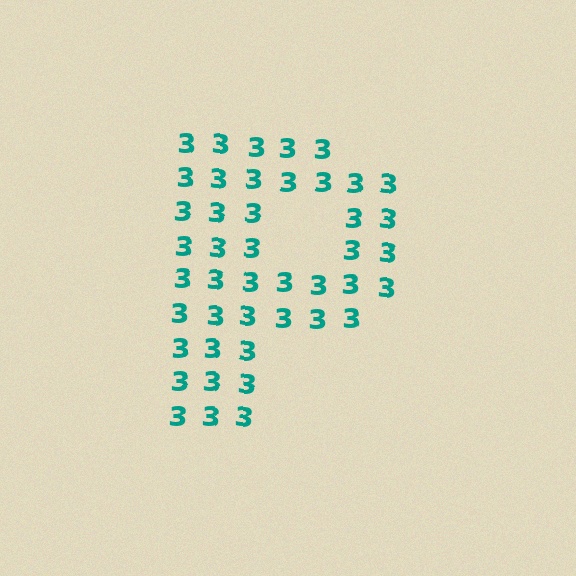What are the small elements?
The small elements are digit 3's.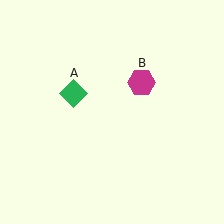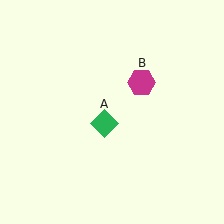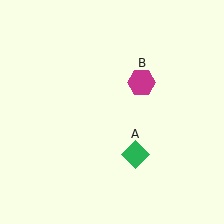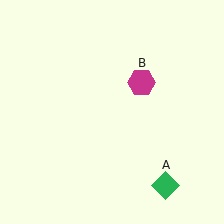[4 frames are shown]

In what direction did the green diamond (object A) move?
The green diamond (object A) moved down and to the right.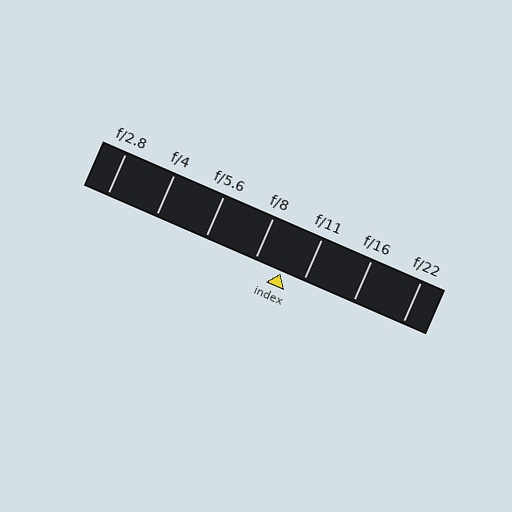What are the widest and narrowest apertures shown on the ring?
The widest aperture shown is f/2.8 and the narrowest is f/22.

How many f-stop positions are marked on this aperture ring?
There are 7 f-stop positions marked.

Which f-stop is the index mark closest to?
The index mark is closest to f/11.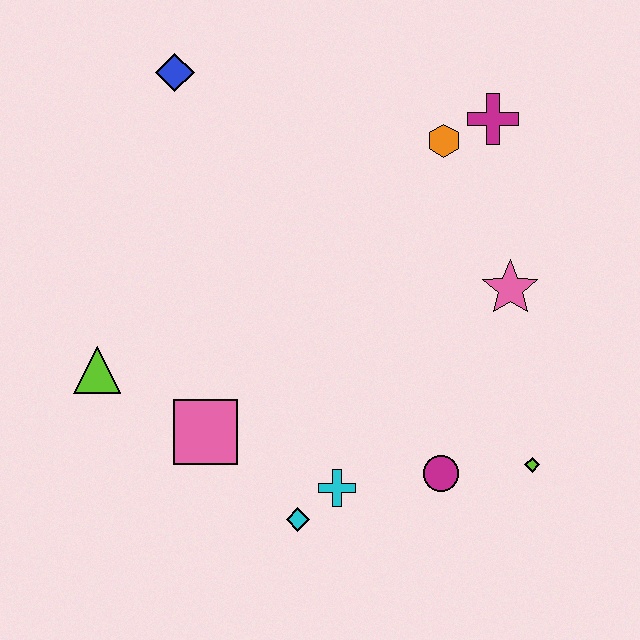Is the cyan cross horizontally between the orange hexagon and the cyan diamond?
Yes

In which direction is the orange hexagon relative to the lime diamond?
The orange hexagon is above the lime diamond.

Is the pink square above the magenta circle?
Yes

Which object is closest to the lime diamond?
The magenta circle is closest to the lime diamond.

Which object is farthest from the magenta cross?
The lime triangle is farthest from the magenta cross.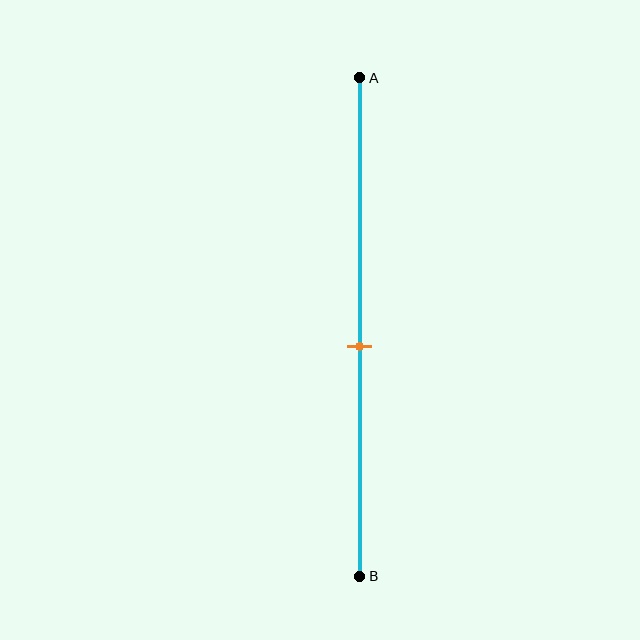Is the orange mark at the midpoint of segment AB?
No, the mark is at about 55% from A, not at the 50% midpoint.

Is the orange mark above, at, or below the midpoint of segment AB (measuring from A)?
The orange mark is below the midpoint of segment AB.